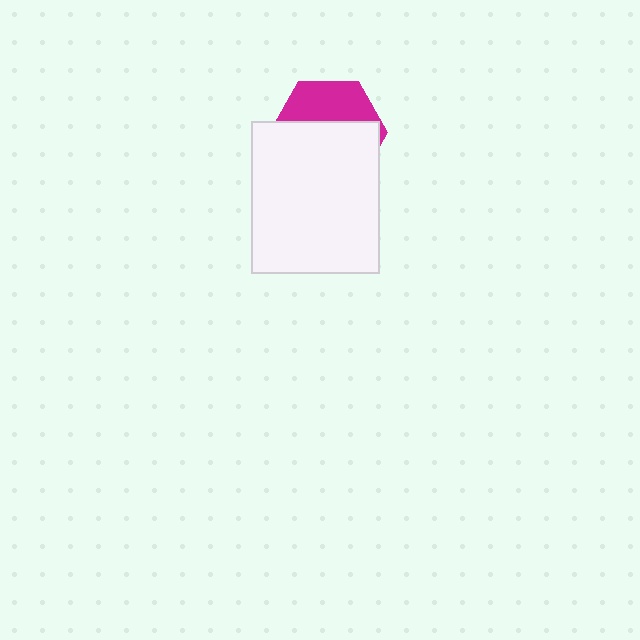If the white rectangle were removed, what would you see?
You would see the complete magenta hexagon.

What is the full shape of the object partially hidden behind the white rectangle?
The partially hidden object is a magenta hexagon.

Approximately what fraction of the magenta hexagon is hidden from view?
Roughly 62% of the magenta hexagon is hidden behind the white rectangle.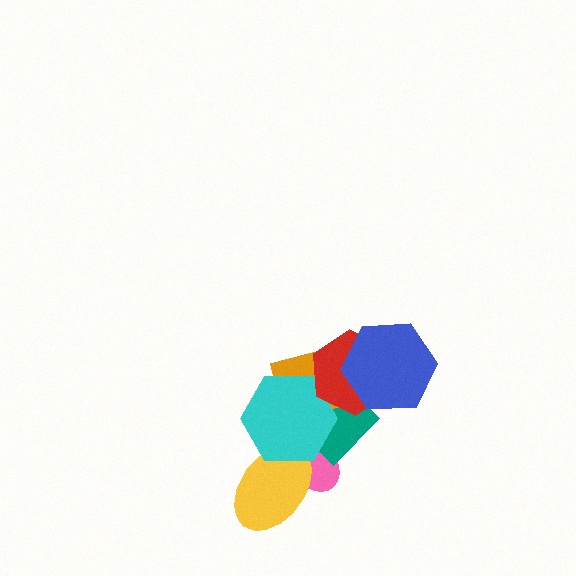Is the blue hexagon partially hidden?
No, no other shape covers it.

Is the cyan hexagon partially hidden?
Yes, it is partially covered by another shape.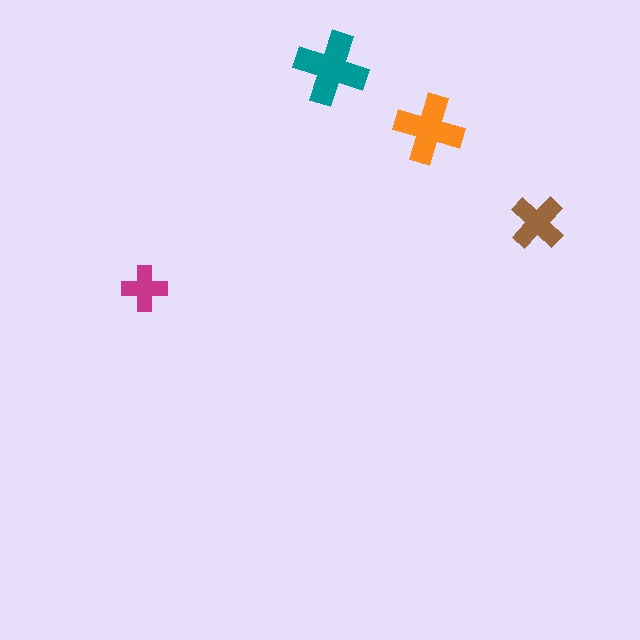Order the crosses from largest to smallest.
the teal one, the orange one, the brown one, the magenta one.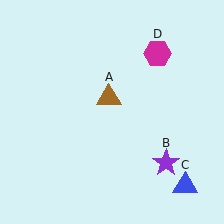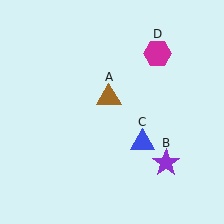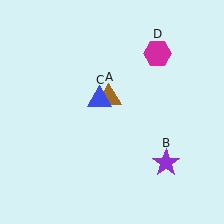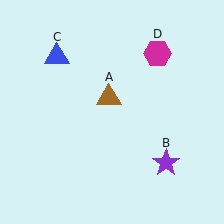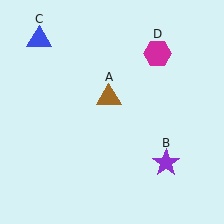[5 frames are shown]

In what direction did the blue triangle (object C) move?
The blue triangle (object C) moved up and to the left.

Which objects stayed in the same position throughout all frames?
Brown triangle (object A) and purple star (object B) and magenta hexagon (object D) remained stationary.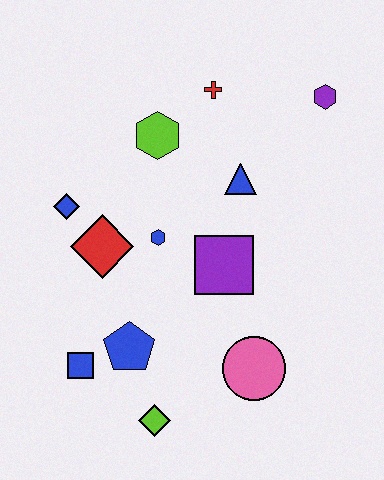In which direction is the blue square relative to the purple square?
The blue square is to the left of the purple square.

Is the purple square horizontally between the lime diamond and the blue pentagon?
No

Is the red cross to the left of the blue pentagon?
No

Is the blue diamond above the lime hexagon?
No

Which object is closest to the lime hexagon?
The red cross is closest to the lime hexagon.